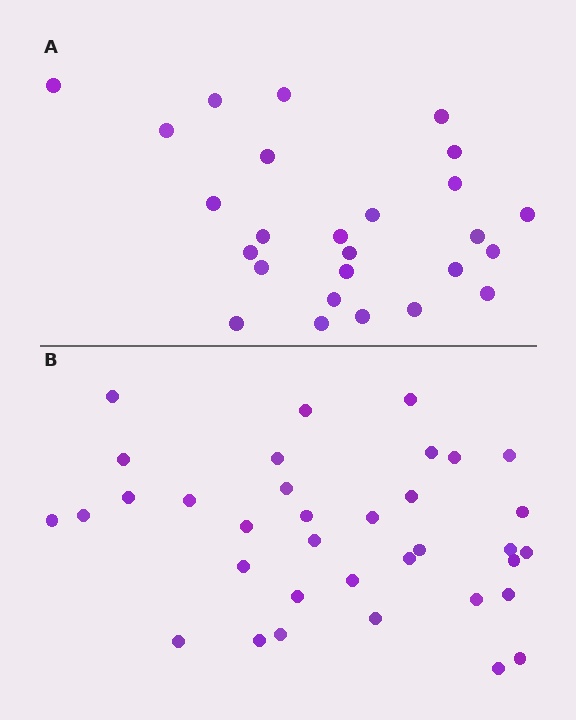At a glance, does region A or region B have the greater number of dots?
Region B (the bottom region) has more dots.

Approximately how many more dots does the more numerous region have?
Region B has roughly 8 or so more dots than region A.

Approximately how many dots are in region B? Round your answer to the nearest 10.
About 40 dots. (The exact count is 35, which rounds to 40.)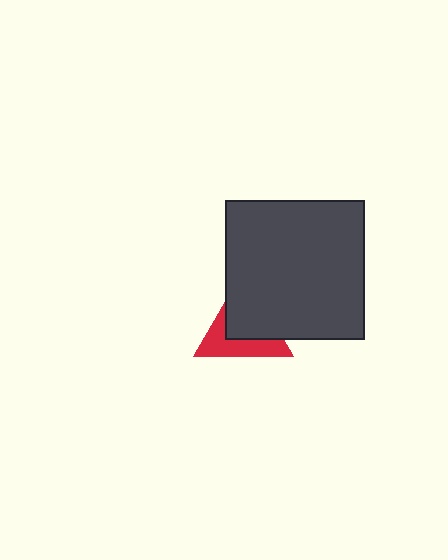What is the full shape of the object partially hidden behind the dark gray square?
The partially hidden object is a red triangle.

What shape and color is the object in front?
The object in front is a dark gray square.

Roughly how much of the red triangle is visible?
About half of it is visible (roughly 47%).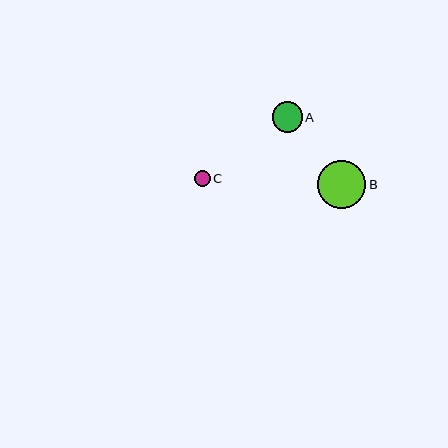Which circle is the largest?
Circle B is the largest with a size of approximately 49 pixels.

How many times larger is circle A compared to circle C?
Circle A is approximately 1.9 times the size of circle C.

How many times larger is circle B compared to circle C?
Circle B is approximately 3.0 times the size of circle C.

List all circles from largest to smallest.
From largest to smallest: B, A, C.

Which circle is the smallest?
Circle C is the smallest with a size of approximately 16 pixels.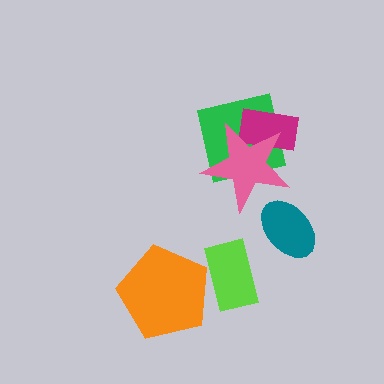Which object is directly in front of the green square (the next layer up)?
The magenta rectangle is directly in front of the green square.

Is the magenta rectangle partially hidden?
Yes, it is partially covered by another shape.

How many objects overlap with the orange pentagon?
1 object overlaps with the orange pentagon.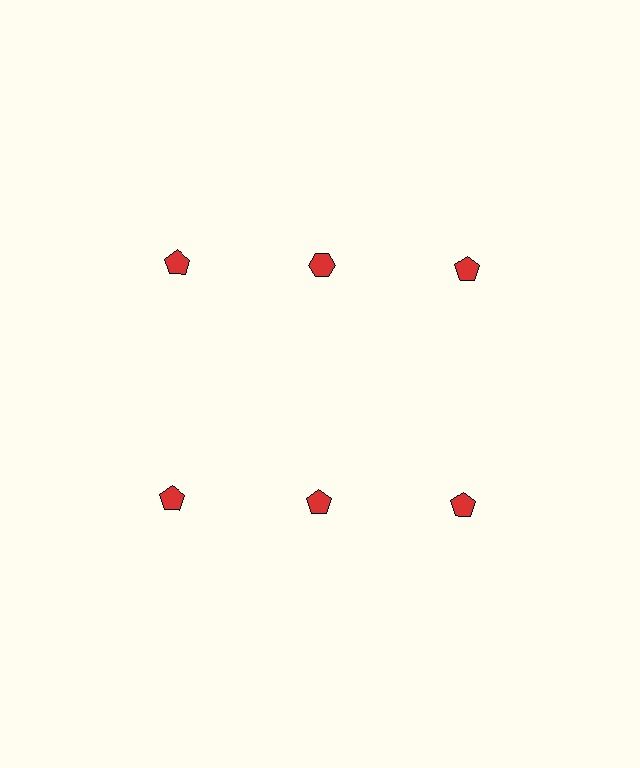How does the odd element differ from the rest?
It has a different shape: hexagon instead of pentagon.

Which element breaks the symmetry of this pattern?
The red hexagon in the top row, second from left column breaks the symmetry. All other shapes are red pentagons.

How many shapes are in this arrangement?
There are 6 shapes arranged in a grid pattern.